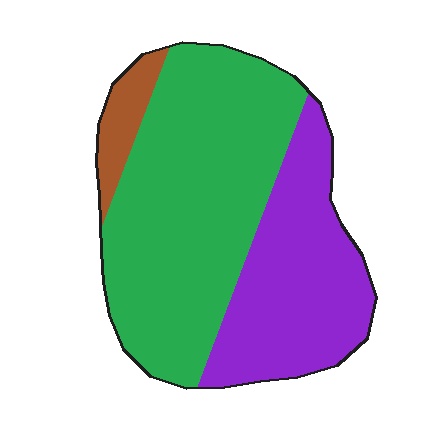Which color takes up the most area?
Green, at roughly 60%.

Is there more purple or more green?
Green.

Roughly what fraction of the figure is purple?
Purple takes up between a third and a half of the figure.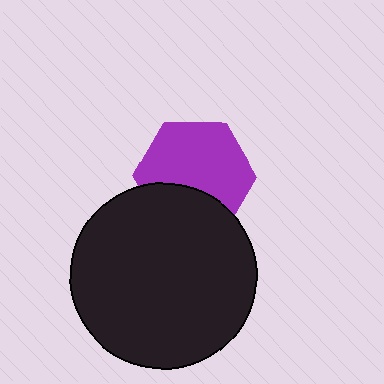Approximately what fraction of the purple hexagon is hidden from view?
Roughly 32% of the purple hexagon is hidden behind the black circle.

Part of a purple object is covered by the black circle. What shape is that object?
It is a hexagon.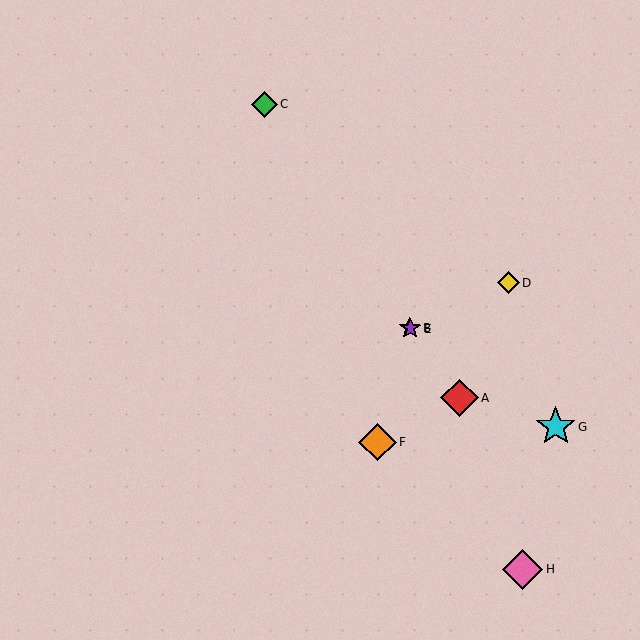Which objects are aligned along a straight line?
Objects B, E, G are aligned along a straight line.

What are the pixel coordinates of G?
Object G is at (556, 427).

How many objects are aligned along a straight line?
3 objects (B, E, G) are aligned along a straight line.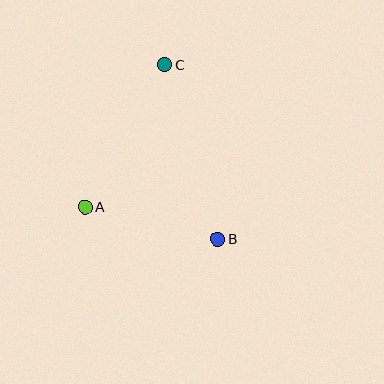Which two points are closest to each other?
Points A and B are closest to each other.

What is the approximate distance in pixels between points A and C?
The distance between A and C is approximately 163 pixels.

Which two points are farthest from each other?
Points B and C are farthest from each other.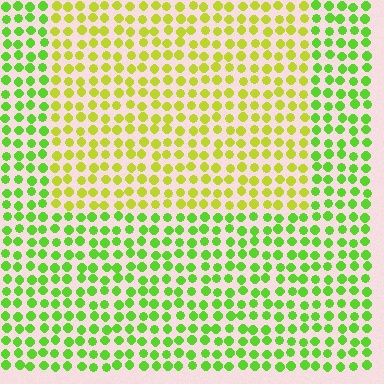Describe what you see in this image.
The image is filled with small lime elements in a uniform arrangement. A rectangle-shaped region is visible where the elements are tinted to a slightly different hue, forming a subtle color boundary.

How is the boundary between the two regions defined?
The boundary is defined purely by a slight shift in hue (about 36 degrees). Spacing, size, and orientation are identical on both sides.